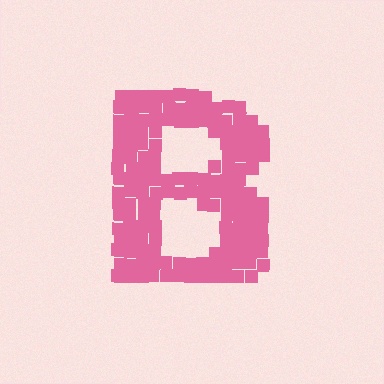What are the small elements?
The small elements are squares.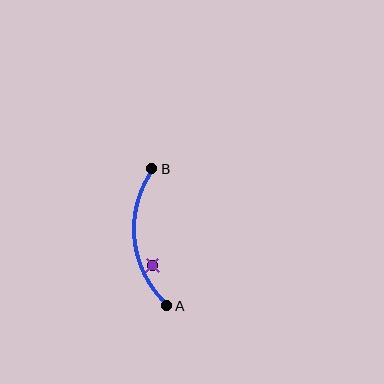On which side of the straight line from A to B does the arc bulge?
The arc bulges to the left of the straight line connecting A and B.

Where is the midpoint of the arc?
The arc midpoint is the point on the curve farthest from the straight line joining A and B. It sits to the left of that line.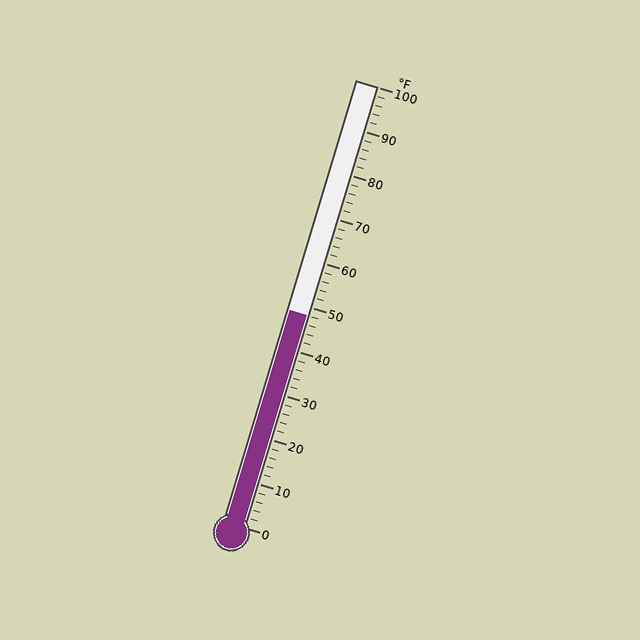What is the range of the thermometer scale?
The thermometer scale ranges from 0°F to 100°F.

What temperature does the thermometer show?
The thermometer shows approximately 48°F.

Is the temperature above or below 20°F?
The temperature is above 20°F.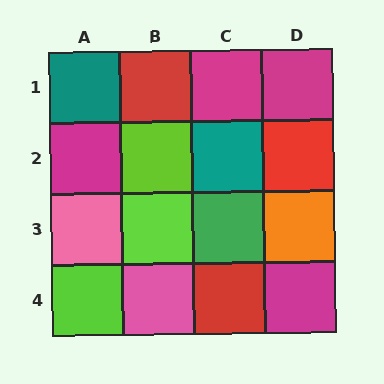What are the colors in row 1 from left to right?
Teal, red, magenta, magenta.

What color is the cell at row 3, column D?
Orange.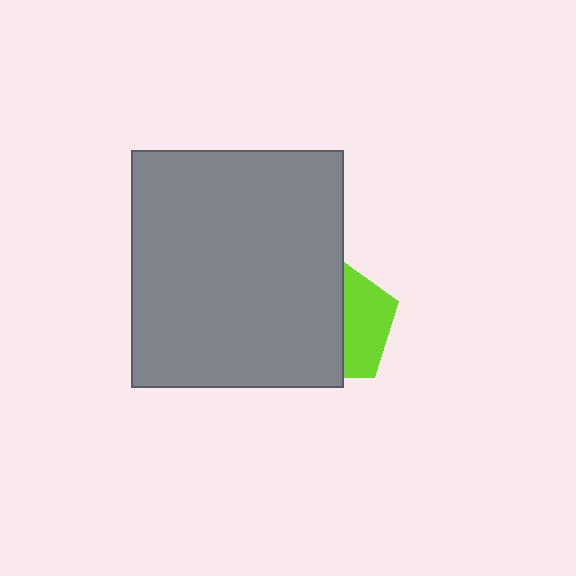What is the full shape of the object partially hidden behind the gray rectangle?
The partially hidden object is a lime pentagon.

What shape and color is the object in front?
The object in front is a gray rectangle.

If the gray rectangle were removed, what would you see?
You would see the complete lime pentagon.